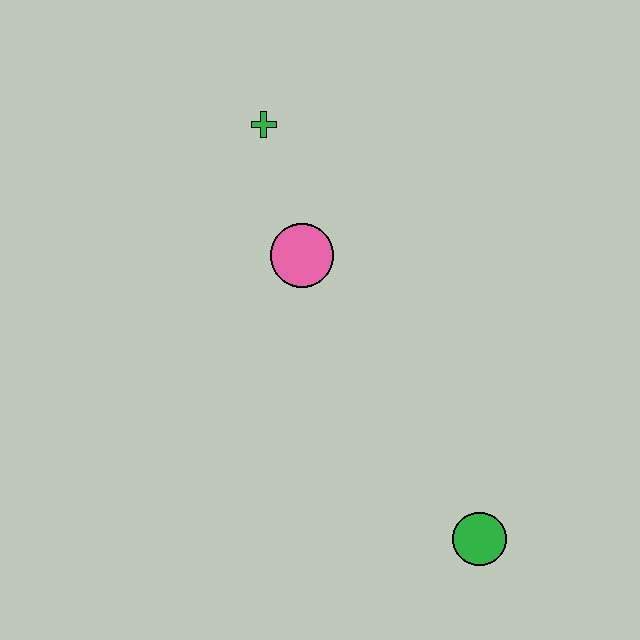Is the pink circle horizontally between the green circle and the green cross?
Yes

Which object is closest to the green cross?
The pink circle is closest to the green cross.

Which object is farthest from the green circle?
The green cross is farthest from the green circle.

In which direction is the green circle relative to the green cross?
The green circle is below the green cross.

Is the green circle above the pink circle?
No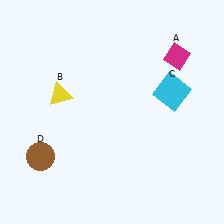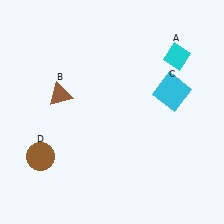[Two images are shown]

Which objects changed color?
A changed from magenta to cyan. B changed from yellow to brown.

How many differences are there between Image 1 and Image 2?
There are 2 differences between the two images.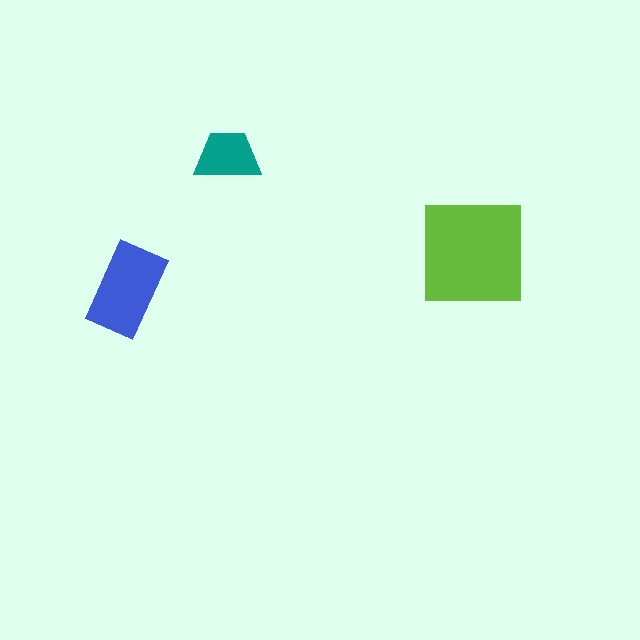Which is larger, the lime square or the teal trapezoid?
The lime square.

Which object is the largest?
The lime square.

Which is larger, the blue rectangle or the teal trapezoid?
The blue rectangle.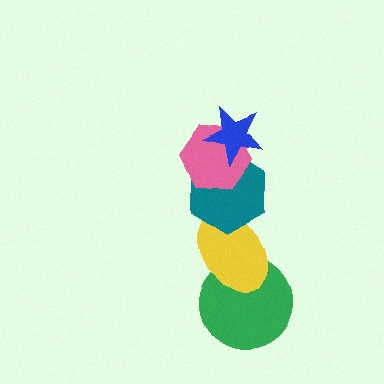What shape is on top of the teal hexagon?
The pink hexagon is on top of the teal hexagon.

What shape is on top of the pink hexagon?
The blue star is on top of the pink hexagon.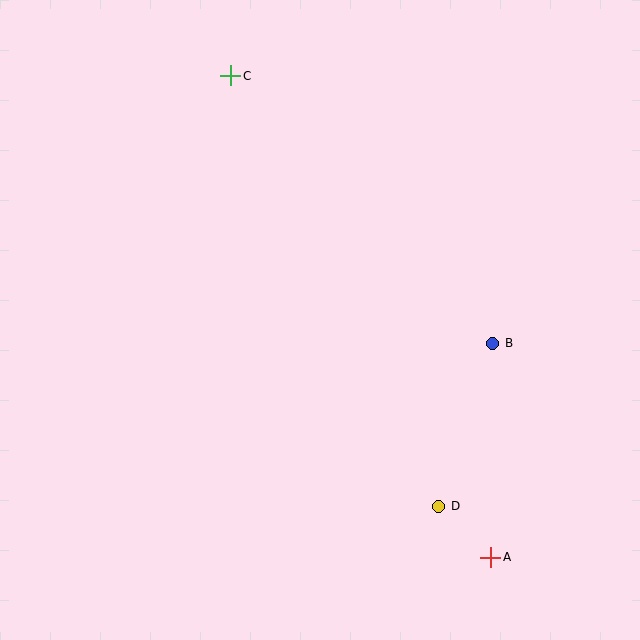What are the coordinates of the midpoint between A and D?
The midpoint between A and D is at (465, 532).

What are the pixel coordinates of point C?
Point C is at (231, 76).